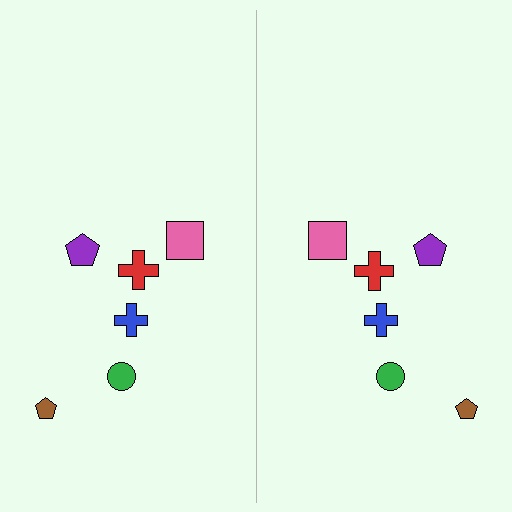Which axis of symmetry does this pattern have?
The pattern has a vertical axis of symmetry running through the center of the image.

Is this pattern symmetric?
Yes, this pattern has bilateral (reflection) symmetry.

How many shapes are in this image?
There are 12 shapes in this image.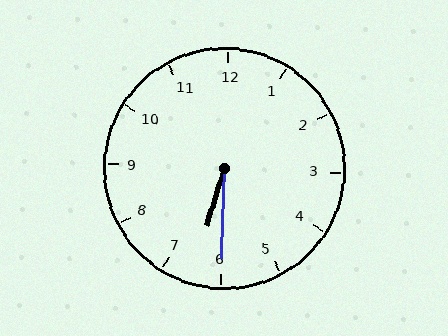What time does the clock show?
6:30.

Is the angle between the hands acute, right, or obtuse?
It is acute.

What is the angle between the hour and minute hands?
Approximately 15 degrees.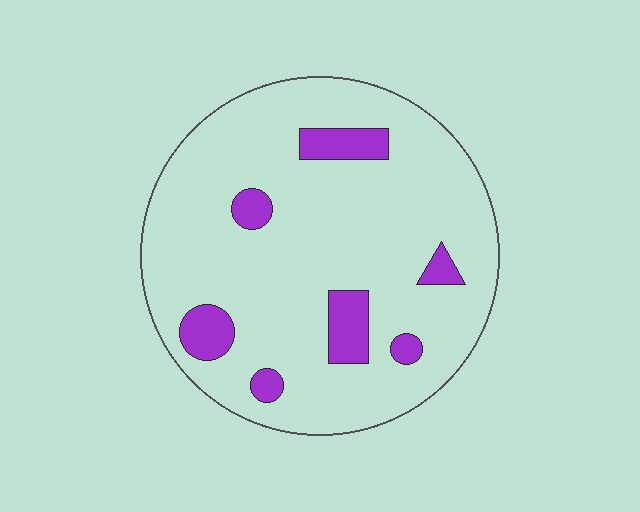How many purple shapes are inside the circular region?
7.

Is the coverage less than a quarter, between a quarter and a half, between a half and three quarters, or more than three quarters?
Less than a quarter.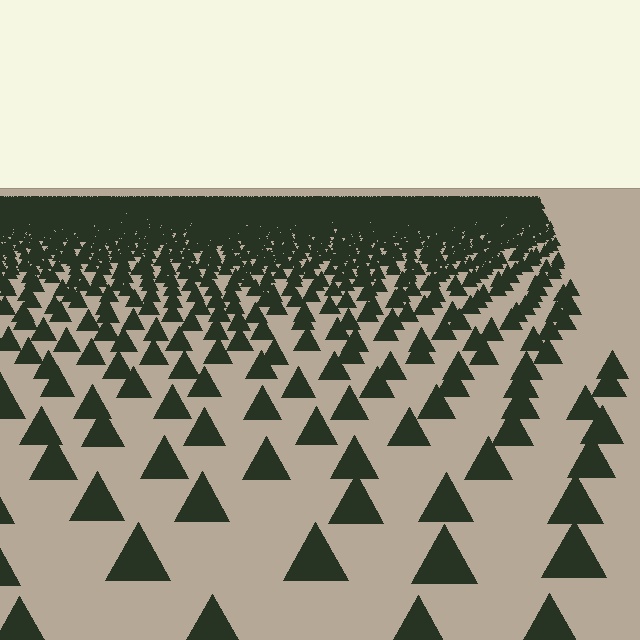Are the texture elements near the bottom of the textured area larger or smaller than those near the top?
Larger. Near the bottom, elements are closer to the viewer and appear at a bigger on-screen size.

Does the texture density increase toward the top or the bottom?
Density increases toward the top.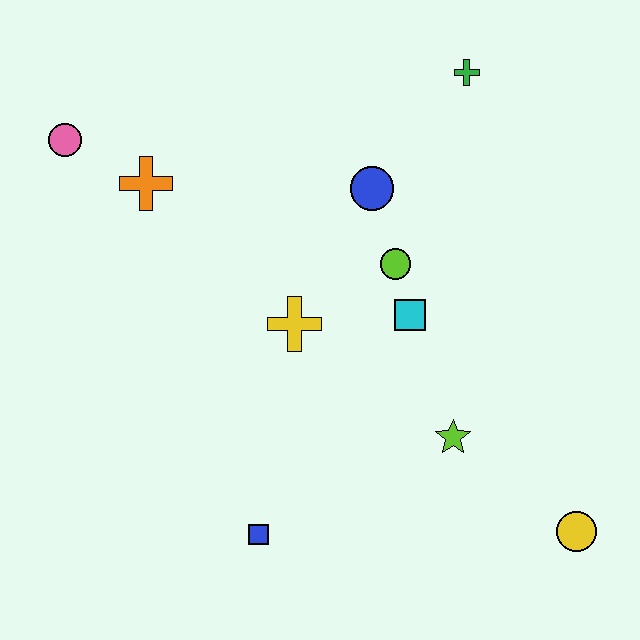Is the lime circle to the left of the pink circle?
No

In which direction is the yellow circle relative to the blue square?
The yellow circle is to the right of the blue square.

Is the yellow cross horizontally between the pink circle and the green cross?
Yes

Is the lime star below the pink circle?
Yes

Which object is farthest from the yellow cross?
The yellow circle is farthest from the yellow cross.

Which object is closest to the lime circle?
The cyan square is closest to the lime circle.